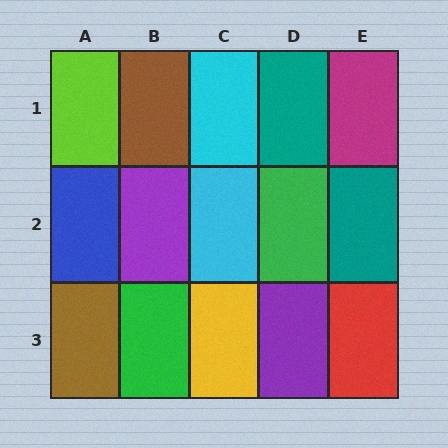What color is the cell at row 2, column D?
Green.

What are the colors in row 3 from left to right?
Brown, green, yellow, purple, red.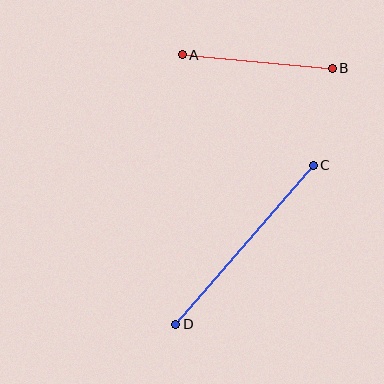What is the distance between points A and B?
The distance is approximately 151 pixels.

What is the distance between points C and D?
The distance is approximately 210 pixels.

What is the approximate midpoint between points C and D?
The midpoint is at approximately (244, 245) pixels.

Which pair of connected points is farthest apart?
Points C and D are farthest apart.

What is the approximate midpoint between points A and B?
The midpoint is at approximately (257, 61) pixels.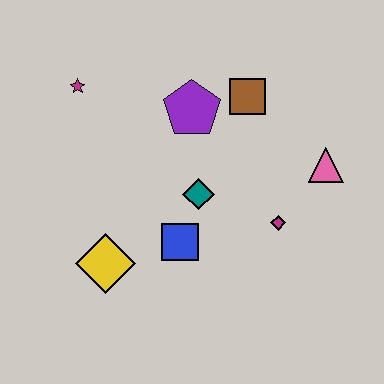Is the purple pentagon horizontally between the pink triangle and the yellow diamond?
Yes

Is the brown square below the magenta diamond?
No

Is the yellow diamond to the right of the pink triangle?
No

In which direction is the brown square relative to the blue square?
The brown square is above the blue square.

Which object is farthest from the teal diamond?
The magenta star is farthest from the teal diamond.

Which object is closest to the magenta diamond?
The pink triangle is closest to the magenta diamond.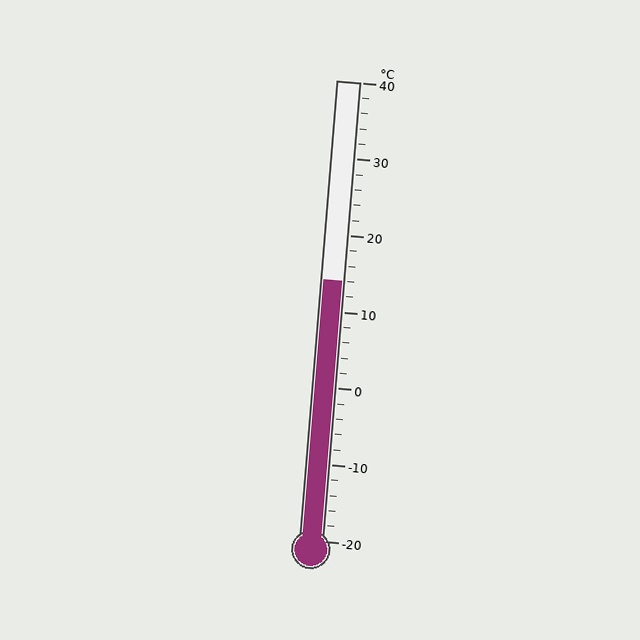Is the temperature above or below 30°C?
The temperature is below 30°C.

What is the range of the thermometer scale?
The thermometer scale ranges from -20°C to 40°C.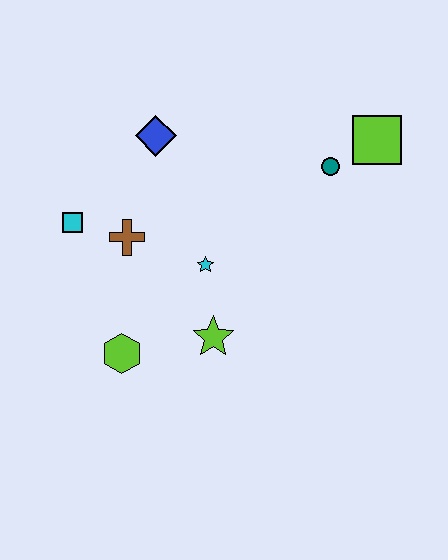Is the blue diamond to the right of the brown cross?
Yes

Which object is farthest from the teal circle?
The lime hexagon is farthest from the teal circle.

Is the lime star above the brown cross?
No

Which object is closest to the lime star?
The cyan star is closest to the lime star.